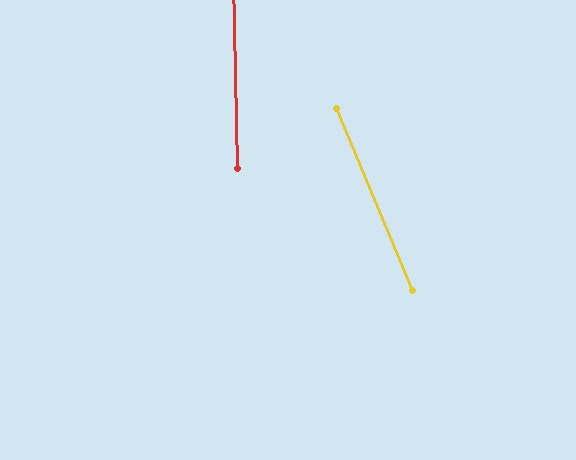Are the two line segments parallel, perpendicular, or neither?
Neither parallel nor perpendicular — they differ by about 21°.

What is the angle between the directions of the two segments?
Approximately 21 degrees.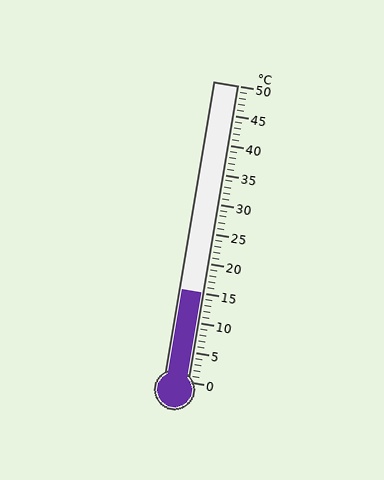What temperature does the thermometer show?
The thermometer shows approximately 15°C.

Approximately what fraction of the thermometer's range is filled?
The thermometer is filled to approximately 30% of its range.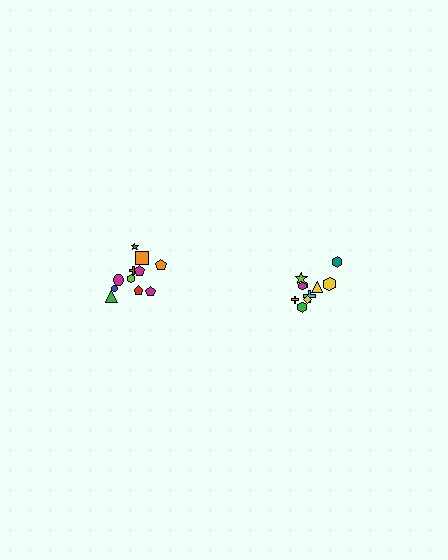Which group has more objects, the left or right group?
The left group.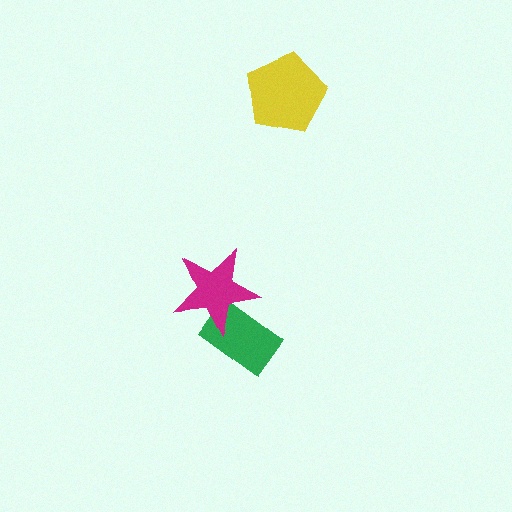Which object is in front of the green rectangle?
The magenta star is in front of the green rectangle.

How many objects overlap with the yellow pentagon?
0 objects overlap with the yellow pentagon.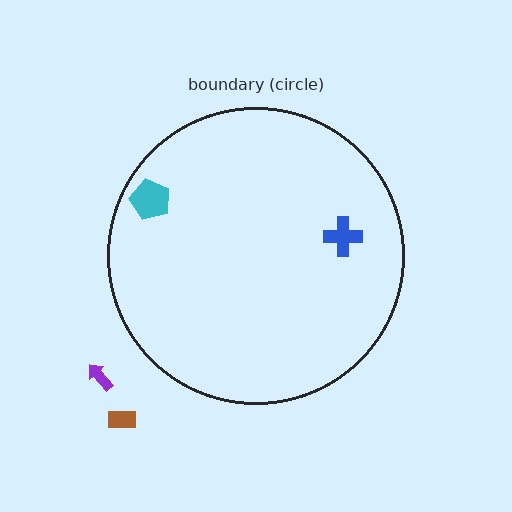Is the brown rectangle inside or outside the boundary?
Outside.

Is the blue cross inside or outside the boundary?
Inside.